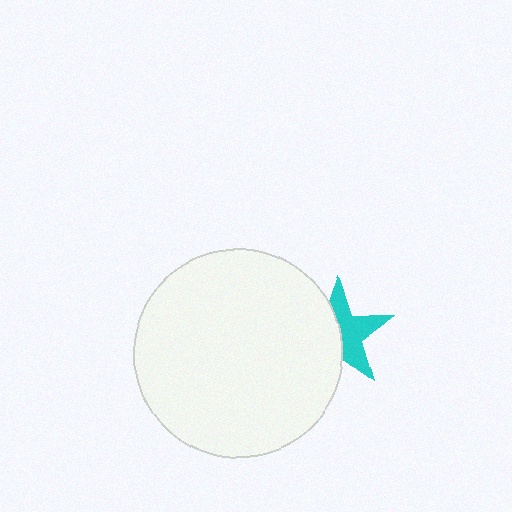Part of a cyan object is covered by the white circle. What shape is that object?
It is a star.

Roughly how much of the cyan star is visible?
About half of it is visible (roughly 52%).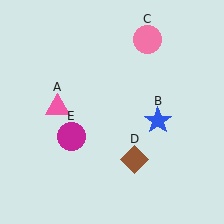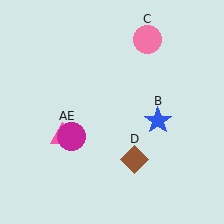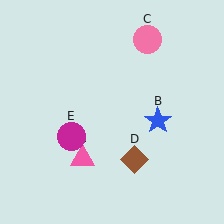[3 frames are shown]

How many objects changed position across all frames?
1 object changed position: pink triangle (object A).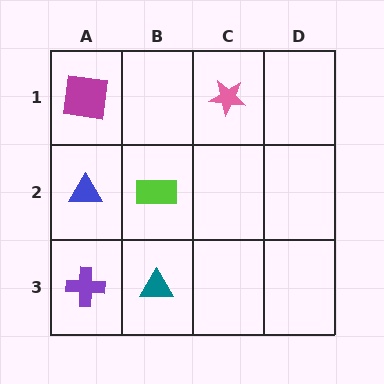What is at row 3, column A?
A purple cross.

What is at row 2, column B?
A lime rectangle.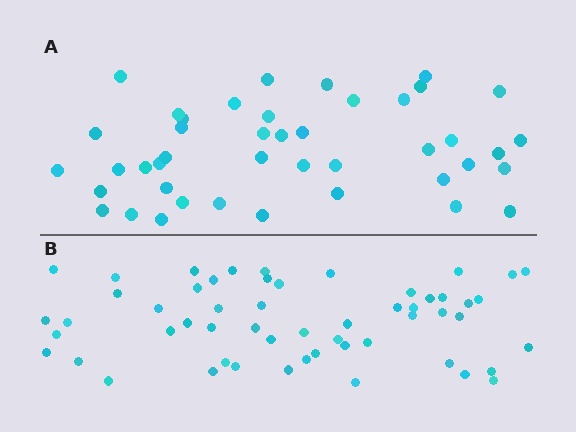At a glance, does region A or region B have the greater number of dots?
Region B (the bottom region) has more dots.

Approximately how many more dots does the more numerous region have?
Region B has roughly 12 or so more dots than region A.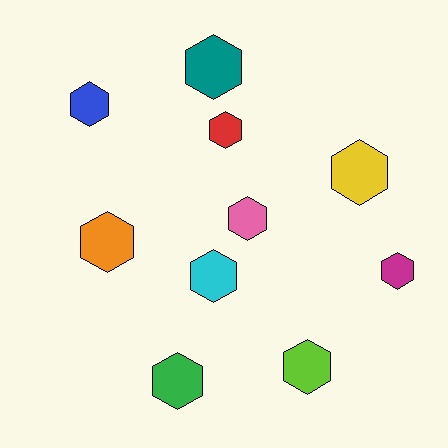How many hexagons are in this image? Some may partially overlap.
There are 10 hexagons.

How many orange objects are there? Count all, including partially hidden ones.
There is 1 orange object.